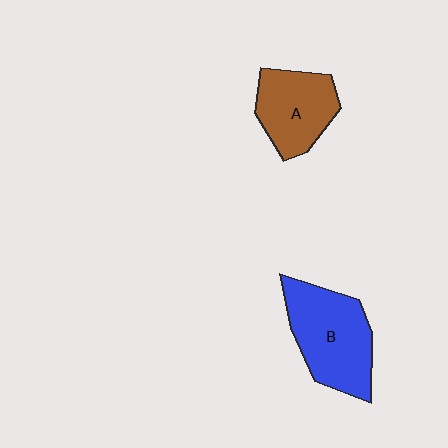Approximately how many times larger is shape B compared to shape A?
Approximately 1.3 times.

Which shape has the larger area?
Shape B (blue).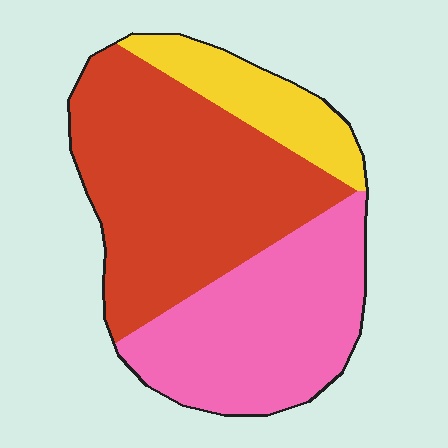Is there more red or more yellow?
Red.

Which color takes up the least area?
Yellow, at roughly 15%.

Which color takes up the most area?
Red, at roughly 50%.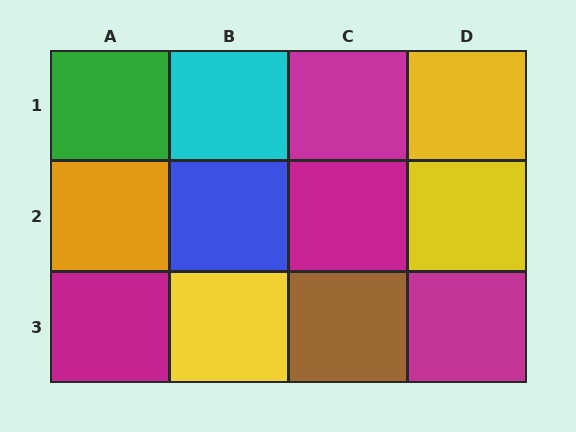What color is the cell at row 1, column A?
Green.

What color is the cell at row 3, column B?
Yellow.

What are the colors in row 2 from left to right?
Orange, blue, magenta, yellow.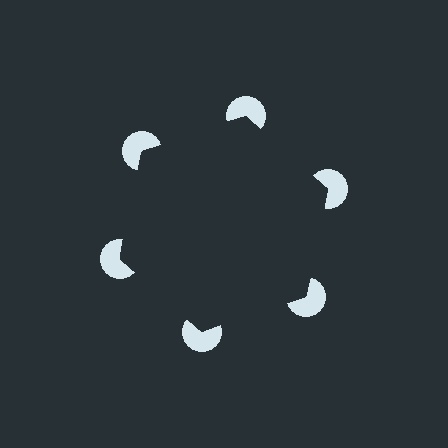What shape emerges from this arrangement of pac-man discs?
An illusory hexagon — its edges are inferred from the aligned wedge cuts in the pac-man discs, not physically drawn.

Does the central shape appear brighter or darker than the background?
It typically appears slightly darker than the background, even though no actual brightness change is drawn.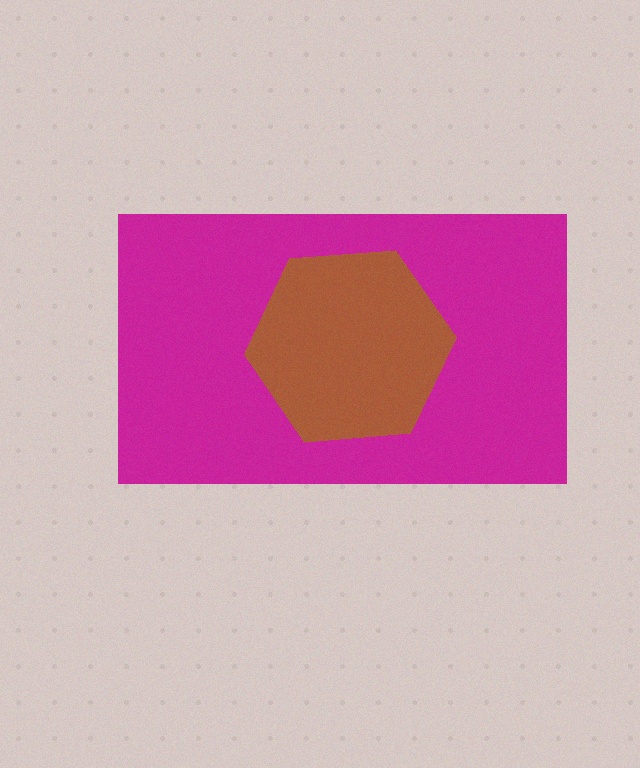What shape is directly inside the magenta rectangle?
The brown hexagon.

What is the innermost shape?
The brown hexagon.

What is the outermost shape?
The magenta rectangle.